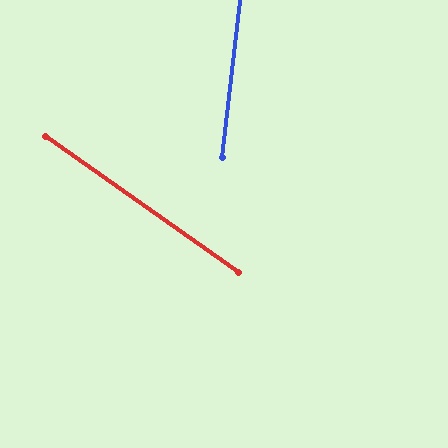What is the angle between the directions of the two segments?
Approximately 61 degrees.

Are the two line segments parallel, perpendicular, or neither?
Neither parallel nor perpendicular — they differ by about 61°.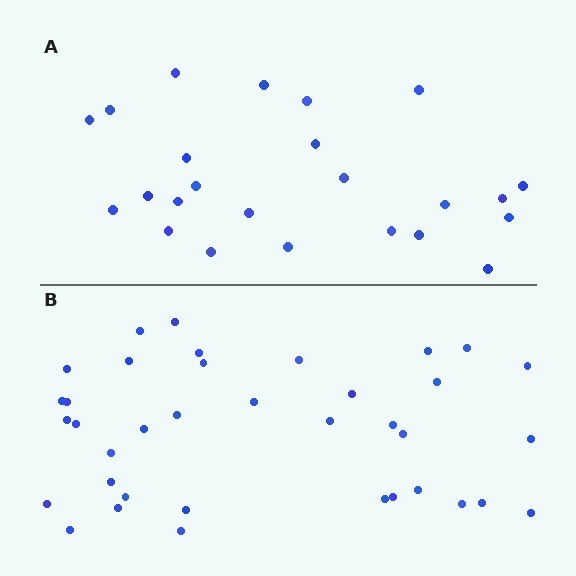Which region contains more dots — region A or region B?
Region B (the bottom region) has more dots.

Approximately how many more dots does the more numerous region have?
Region B has approximately 15 more dots than region A.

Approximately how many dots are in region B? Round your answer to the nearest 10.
About 40 dots. (The exact count is 37, which rounds to 40.)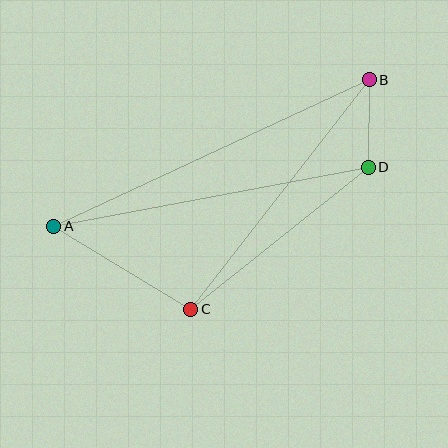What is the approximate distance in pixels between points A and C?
The distance between A and C is approximately 161 pixels.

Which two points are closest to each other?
Points B and D are closest to each other.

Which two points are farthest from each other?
Points A and B are farthest from each other.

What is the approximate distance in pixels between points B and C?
The distance between B and C is approximately 290 pixels.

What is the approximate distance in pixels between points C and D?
The distance between C and D is approximately 227 pixels.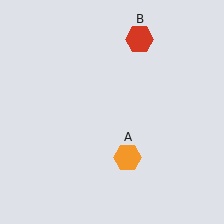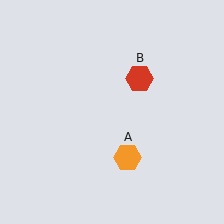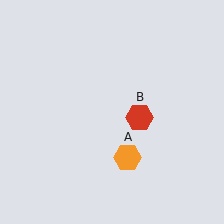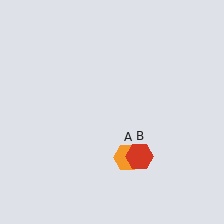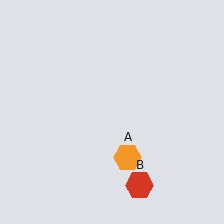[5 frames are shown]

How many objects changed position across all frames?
1 object changed position: red hexagon (object B).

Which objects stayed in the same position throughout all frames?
Orange hexagon (object A) remained stationary.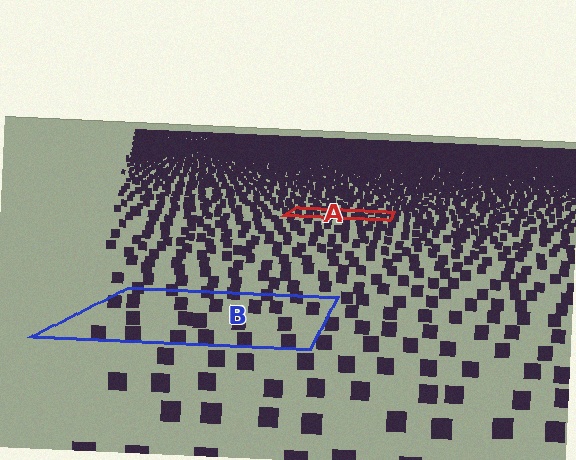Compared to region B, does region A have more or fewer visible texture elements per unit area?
Region A has more texture elements per unit area — they are packed more densely because it is farther away.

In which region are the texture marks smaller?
The texture marks are smaller in region A, because it is farther away.